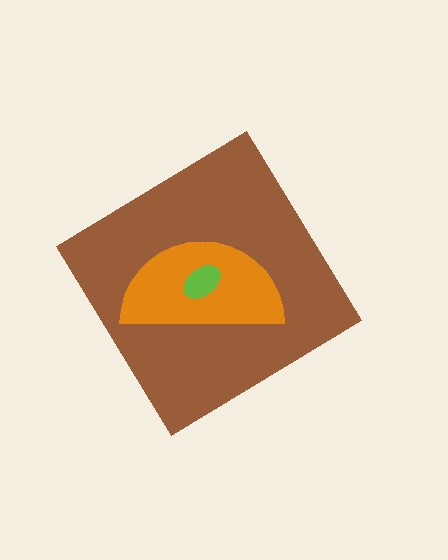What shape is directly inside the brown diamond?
The orange semicircle.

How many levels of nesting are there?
3.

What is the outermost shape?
The brown diamond.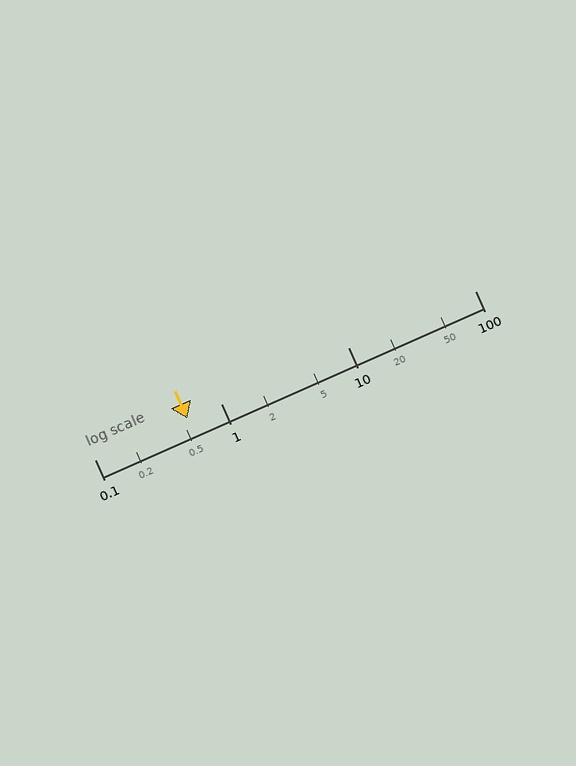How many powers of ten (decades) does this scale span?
The scale spans 3 decades, from 0.1 to 100.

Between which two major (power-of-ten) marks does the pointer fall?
The pointer is between 0.1 and 1.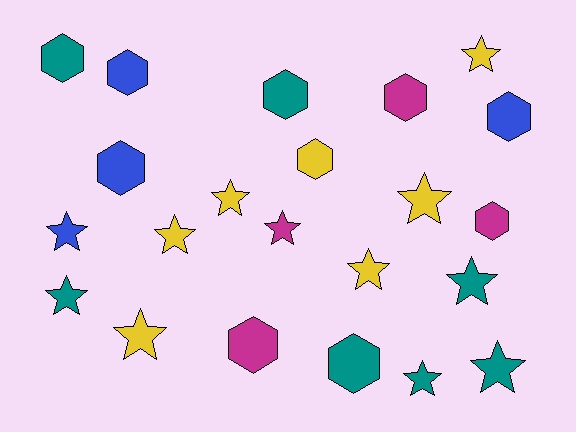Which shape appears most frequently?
Star, with 12 objects.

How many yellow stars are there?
There are 6 yellow stars.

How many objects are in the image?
There are 22 objects.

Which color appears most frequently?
Teal, with 7 objects.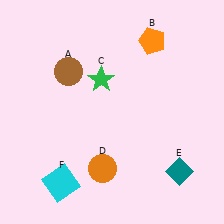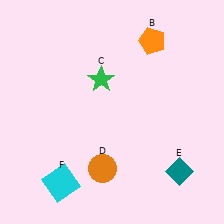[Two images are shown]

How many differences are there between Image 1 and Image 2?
There is 1 difference between the two images.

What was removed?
The brown circle (A) was removed in Image 2.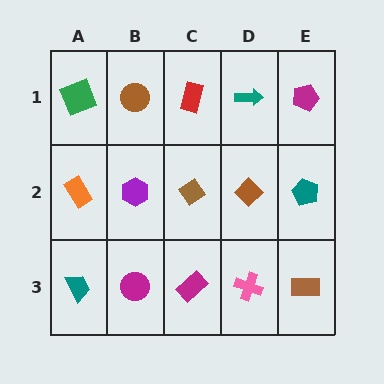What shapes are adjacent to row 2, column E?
A magenta pentagon (row 1, column E), a brown rectangle (row 3, column E), a brown diamond (row 2, column D).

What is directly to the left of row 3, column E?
A pink cross.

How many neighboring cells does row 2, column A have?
3.